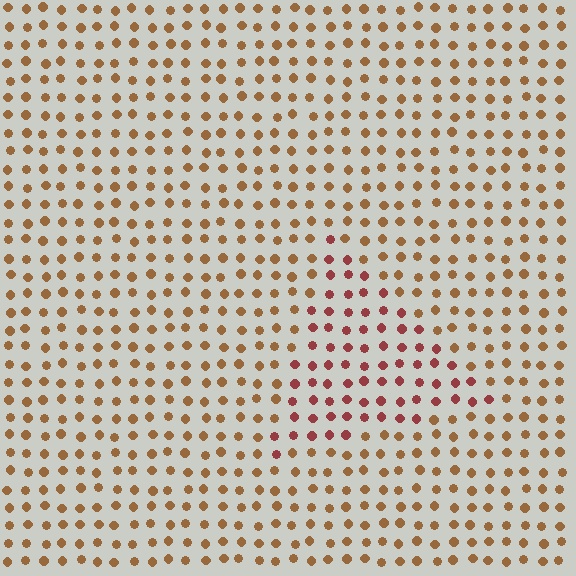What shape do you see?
I see a triangle.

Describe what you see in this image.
The image is filled with small brown elements in a uniform arrangement. A triangle-shaped region is visible where the elements are tinted to a slightly different hue, forming a subtle color boundary.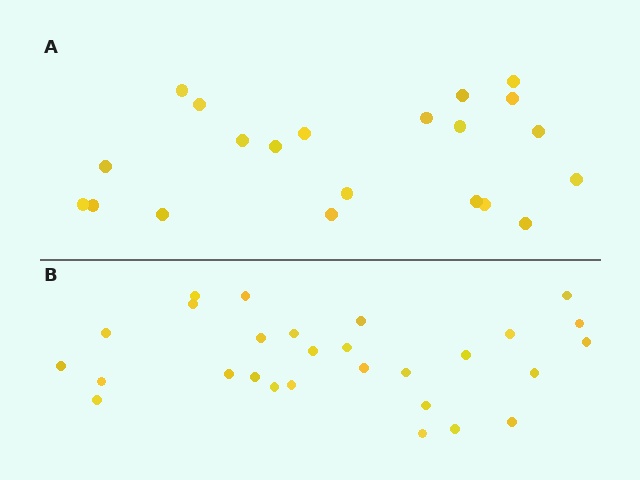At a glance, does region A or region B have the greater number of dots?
Region B (the bottom region) has more dots.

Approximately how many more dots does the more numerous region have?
Region B has roughly 8 or so more dots than region A.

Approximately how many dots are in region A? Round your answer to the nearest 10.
About 20 dots. (The exact count is 21, which rounds to 20.)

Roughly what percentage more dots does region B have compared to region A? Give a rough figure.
About 35% more.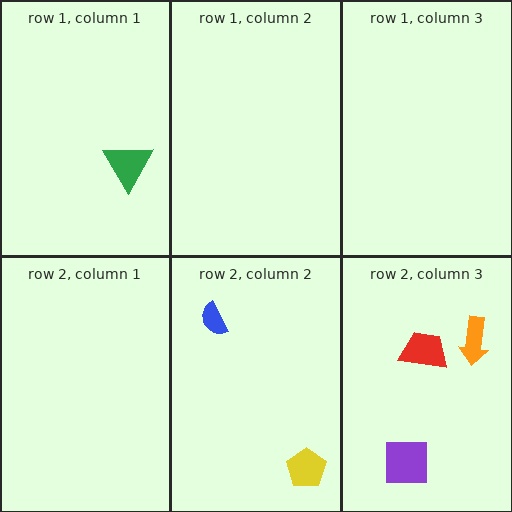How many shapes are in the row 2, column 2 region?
2.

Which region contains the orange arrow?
The row 2, column 3 region.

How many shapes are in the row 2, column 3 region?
3.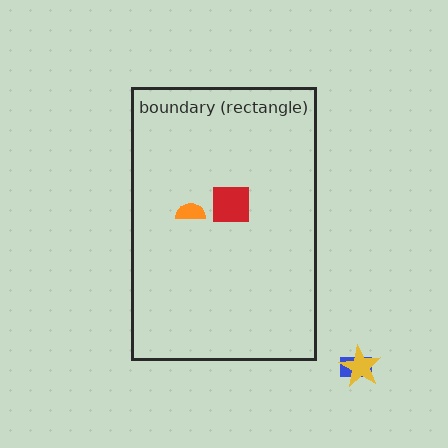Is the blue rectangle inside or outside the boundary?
Outside.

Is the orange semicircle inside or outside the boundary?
Inside.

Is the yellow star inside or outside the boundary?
Outside.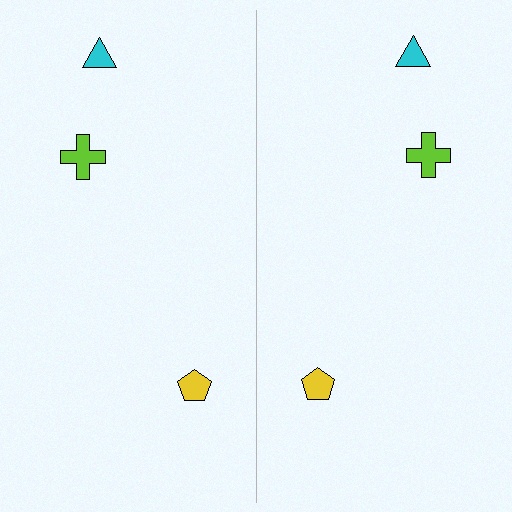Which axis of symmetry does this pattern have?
The pattern has a vertical axis of symmetry running through the center of the image.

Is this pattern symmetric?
Yes, this pattern has bilateral (reflection) symmetry.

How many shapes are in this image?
There are 6 shapes in this image.